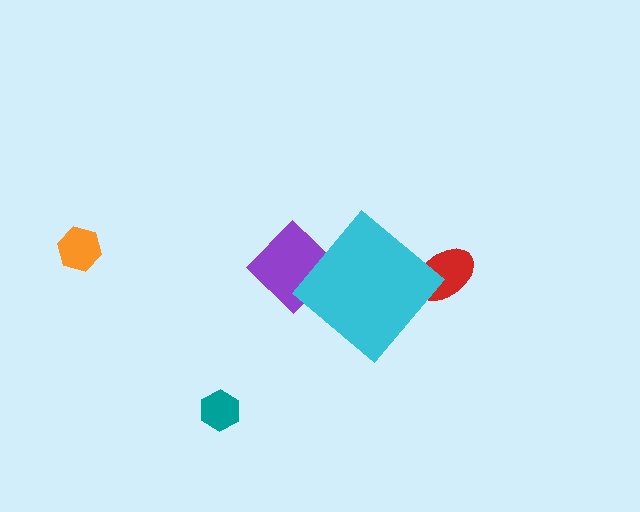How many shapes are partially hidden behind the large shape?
2 shapes are partially hidden.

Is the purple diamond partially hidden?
Yes, the purple diamond is partially hidden behind the cyan diamond.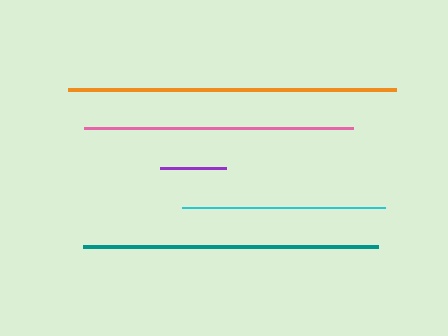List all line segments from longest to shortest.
From longest to shortest: orange, teal, pink, cyan, purple.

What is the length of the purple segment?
The purple segment is approximately 67 pixels long.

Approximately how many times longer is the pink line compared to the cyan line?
The pink line is approximately 1.3 times the length of the cyan line.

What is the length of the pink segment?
The pink segment is approximately 269 pixels long.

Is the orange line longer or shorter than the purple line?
The orange line is longer than the purple line.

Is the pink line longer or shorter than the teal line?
The teal line is longer than the pink line.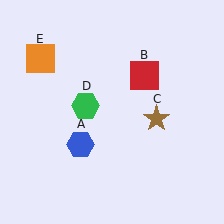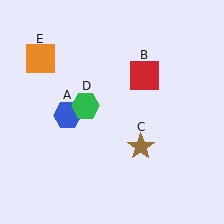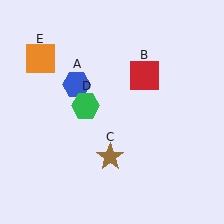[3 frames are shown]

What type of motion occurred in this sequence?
The blue hexagon (object A), brown star (object C) rotated clockwise around the center of the scene.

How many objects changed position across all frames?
2 objects changed position: blue hexagon (object A), brown star (object C).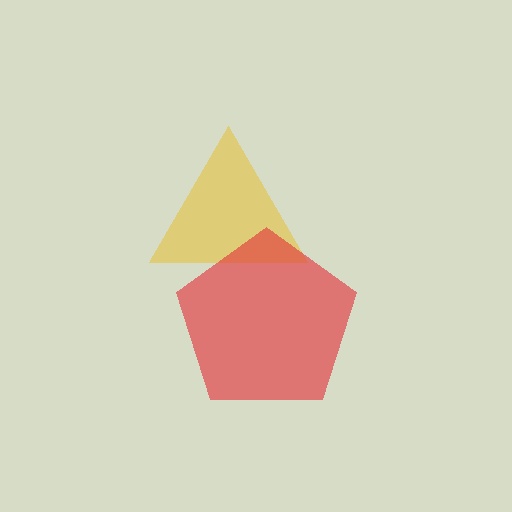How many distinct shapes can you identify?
There are 2 distinct shapes: a yellow triangle, a red pentagon.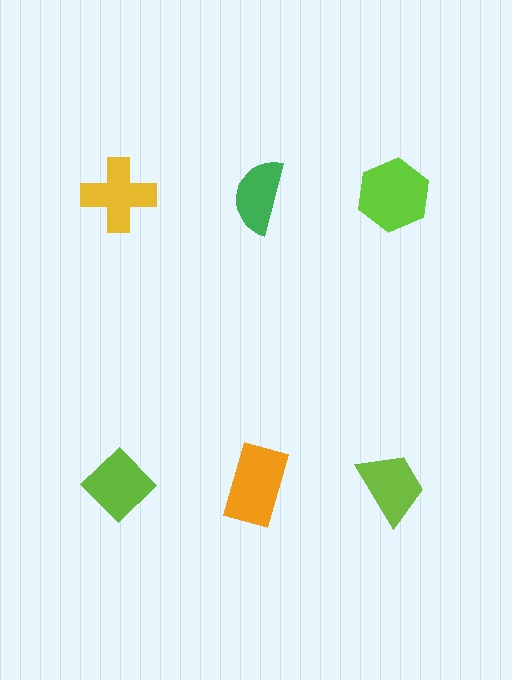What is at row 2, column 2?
An orange rectangle.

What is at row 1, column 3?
A lime hexagon.